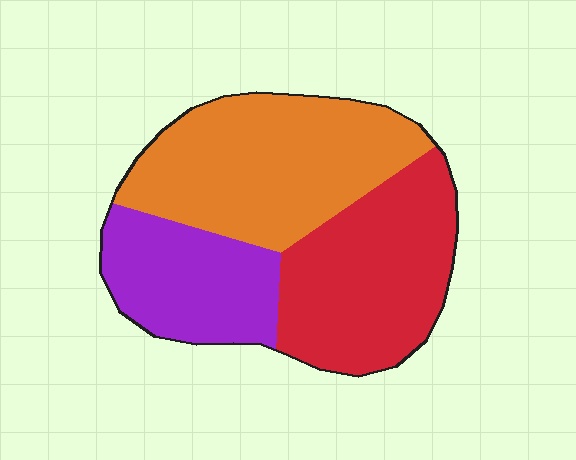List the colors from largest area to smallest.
From largest to smallest: orange, red, purple.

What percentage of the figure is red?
Red takes up between a quarter and a half of the figure.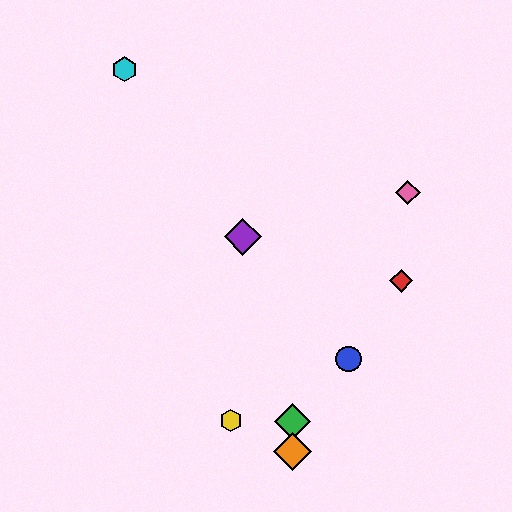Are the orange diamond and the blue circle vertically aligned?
No, the orange diamond is at x≈293 and the blue circle is at x≈349.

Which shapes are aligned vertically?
The green diamond, the orange diamond are aligned vertically.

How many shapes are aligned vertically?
2 shapes (the green diamond, the orange diamond) are aligned vertically.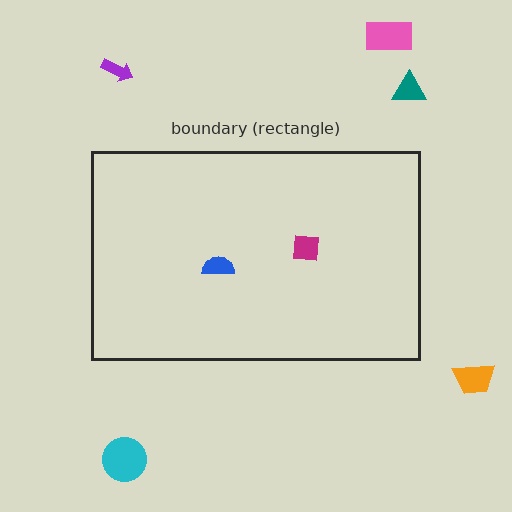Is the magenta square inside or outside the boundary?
Inside.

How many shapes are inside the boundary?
2 inside, 5 outside.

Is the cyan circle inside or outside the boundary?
Outside.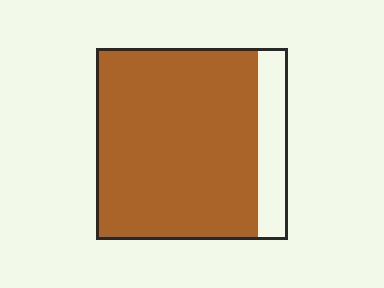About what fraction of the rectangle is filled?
About five sixths (5/6).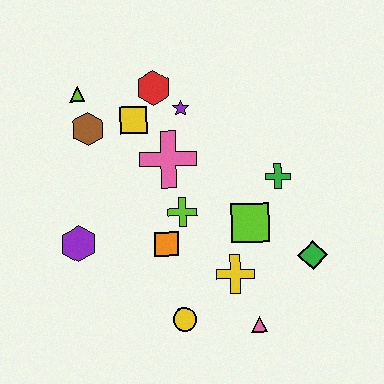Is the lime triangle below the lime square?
No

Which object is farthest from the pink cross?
The pink triangle is farthest from the pink cross.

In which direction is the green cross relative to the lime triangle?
The green cross is to the right of the lime triangle.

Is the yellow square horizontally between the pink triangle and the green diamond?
No